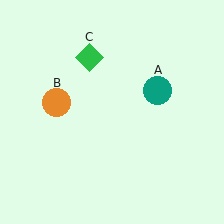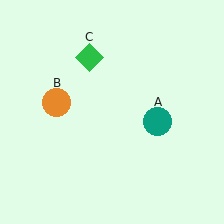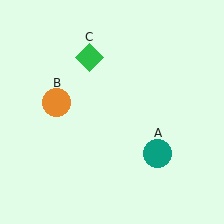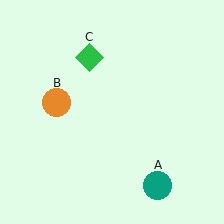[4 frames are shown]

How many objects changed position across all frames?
1 object changed position: teal circle (object A).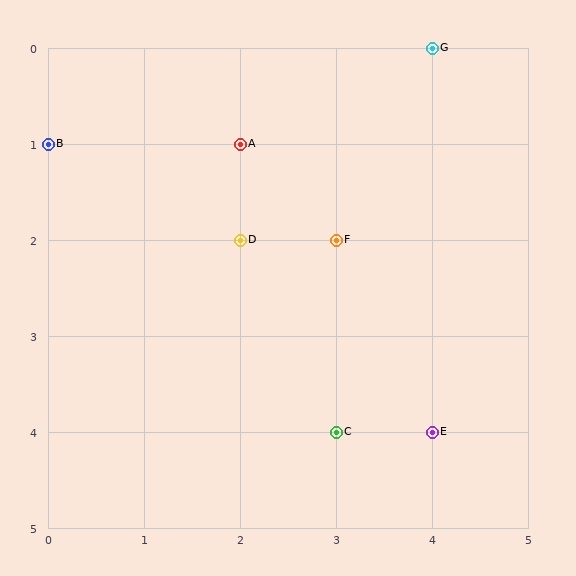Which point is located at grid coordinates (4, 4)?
Point E is at (4, 4).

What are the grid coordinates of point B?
Point B is at grid coordinates (0, 1).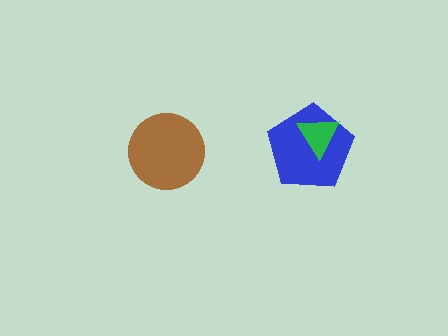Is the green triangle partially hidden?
No, no other shape covers it.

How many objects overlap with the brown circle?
0 objects overlap with the brown circle.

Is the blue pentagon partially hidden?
Yes, it is partially covered by another shape.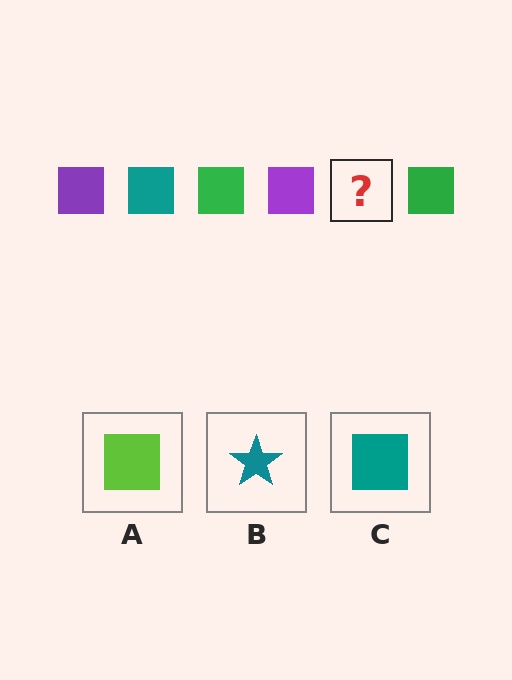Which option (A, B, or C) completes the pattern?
C.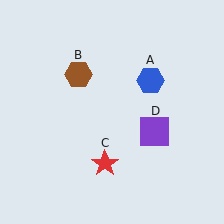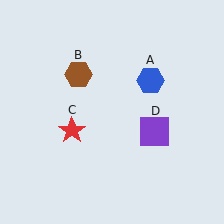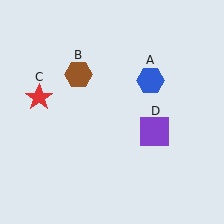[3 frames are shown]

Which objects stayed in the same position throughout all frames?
Blue hexagon (object A) and brown hexagon (object B) and purple square (object D) remained stationary.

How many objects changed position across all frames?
1 object changed position: red star (object C).